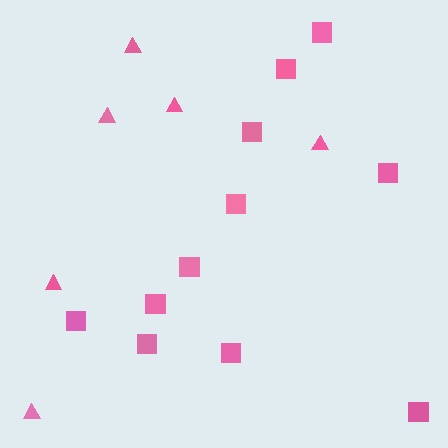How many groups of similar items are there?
There are 2 groups: one group of triangles (6) and one group of squares (11).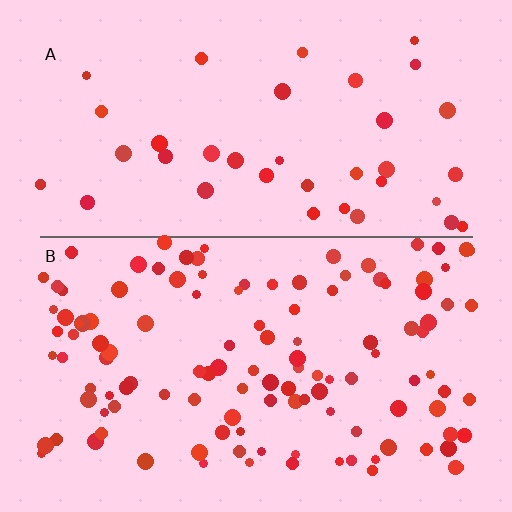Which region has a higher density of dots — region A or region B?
B (the bottom).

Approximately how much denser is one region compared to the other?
Approximately 3.1× — region B over region A.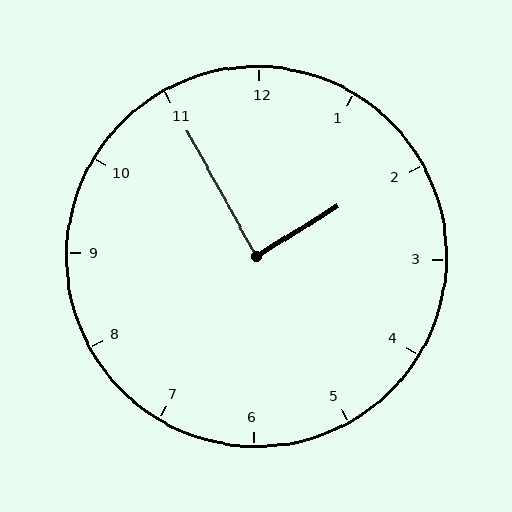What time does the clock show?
1:55.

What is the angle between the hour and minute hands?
Approximately 88 degrees.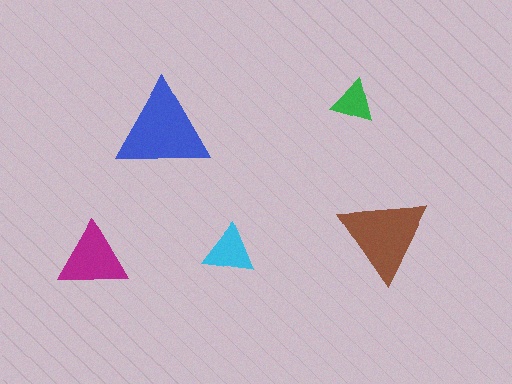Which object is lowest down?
The magenta triangle is bottommost.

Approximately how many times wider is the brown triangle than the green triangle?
About 2 times wider.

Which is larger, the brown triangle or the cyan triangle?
The brown one.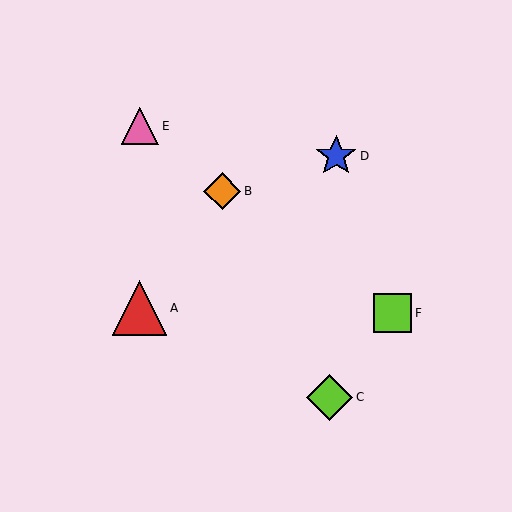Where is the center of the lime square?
The center of the lime square is at (393, 313).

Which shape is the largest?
The red triangle (labeled A) is the largest.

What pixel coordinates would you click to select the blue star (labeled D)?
Click at (336, 156) to select the blue star D.